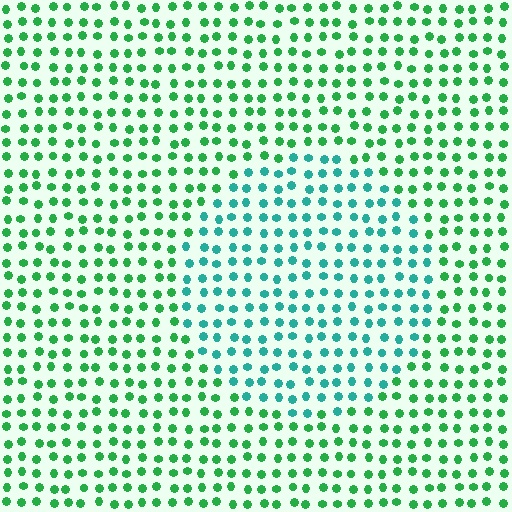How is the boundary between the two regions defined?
The boundary is defined purely by a slight shift in hue (about 39 degrees). Spacing, size, and orientation are identical on both sides.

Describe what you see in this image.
The image is filled with small green elements in a uniform arrangement. A circle-shaped region is visible where the elements are tinted to a slightly different hue, forming a subtle color boundary.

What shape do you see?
I see a circle.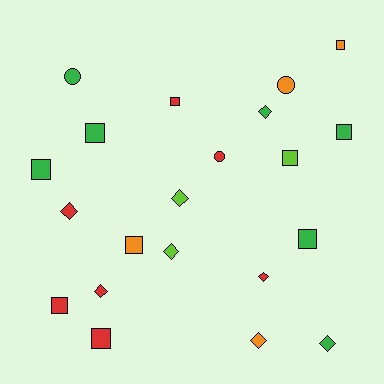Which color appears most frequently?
Red, with 7 objects.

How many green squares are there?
There are 4 green squares.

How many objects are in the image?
There are 21 objects.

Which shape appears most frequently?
Square, with 10 objects.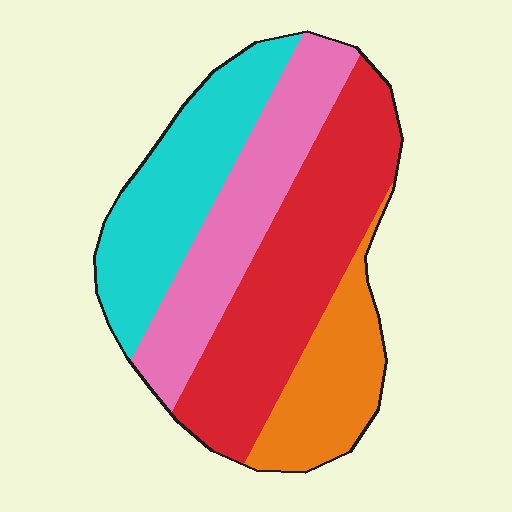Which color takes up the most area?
Red, at roughly 35%.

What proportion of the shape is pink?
Pink covers roughly 25% of the shape.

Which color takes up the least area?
Orange, at roughly 15%.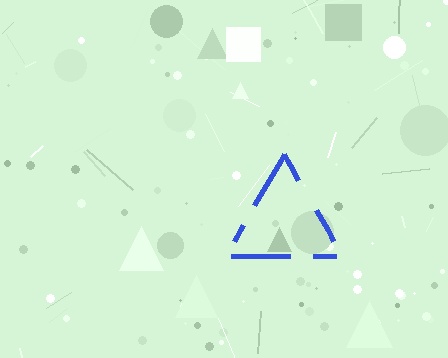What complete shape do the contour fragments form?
The contour fragments form a triangle.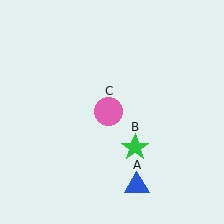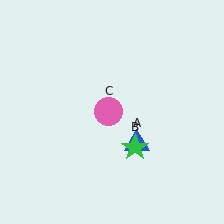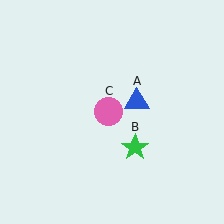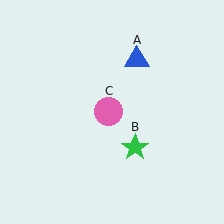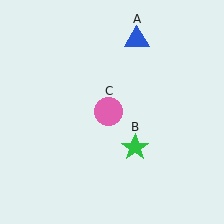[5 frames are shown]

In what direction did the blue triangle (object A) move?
The blue triangle (object A) moved up.